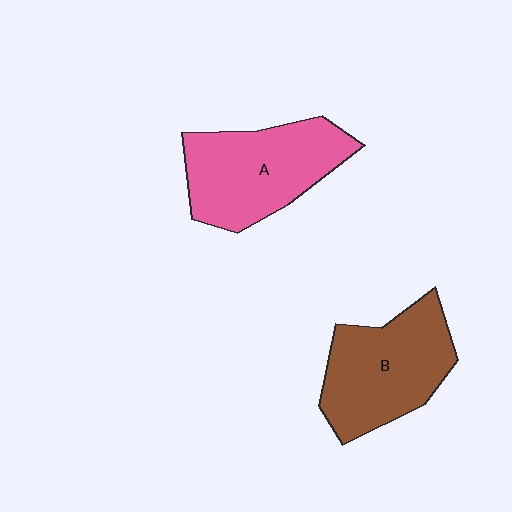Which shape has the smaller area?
Shape B (brown).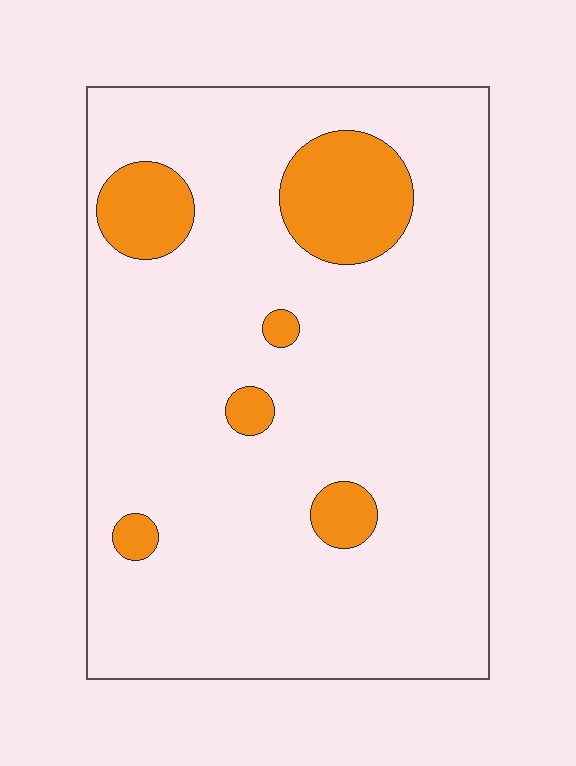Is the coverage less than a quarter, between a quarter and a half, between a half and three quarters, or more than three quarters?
Less than a quarter.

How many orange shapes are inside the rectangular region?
6.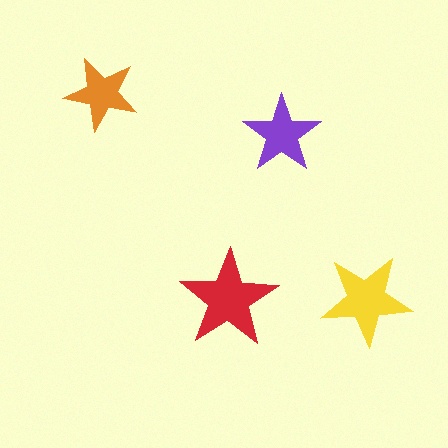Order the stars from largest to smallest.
the red one, the yellow one, the purple one, the orange one.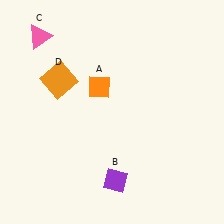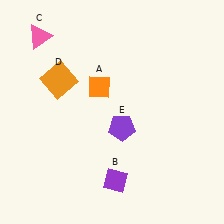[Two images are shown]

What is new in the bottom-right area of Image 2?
A purple pentagon (E) was added in the bottom-right area of Image 2.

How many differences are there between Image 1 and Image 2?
There is 1 difference between the two images.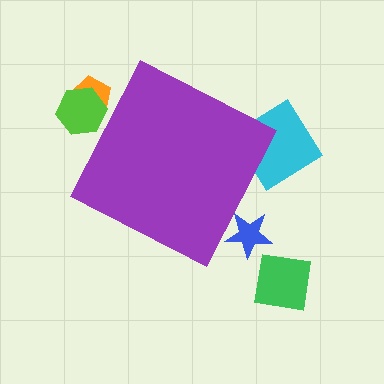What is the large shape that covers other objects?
A purple diamond.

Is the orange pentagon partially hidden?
Yes, the orange pentagon is partially hidden behind the purple diamond.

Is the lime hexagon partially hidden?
Yes, the lime hexagon is partially hidden behind the purple diamond.